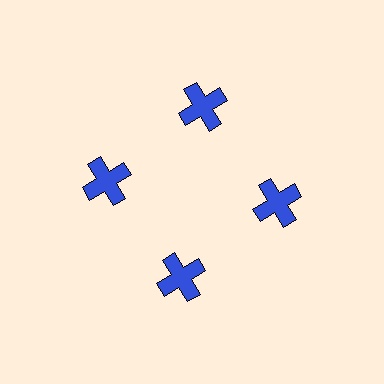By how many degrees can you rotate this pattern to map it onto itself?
The pattern maps onto itself every 90 degrees of rotation.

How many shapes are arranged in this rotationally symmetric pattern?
There are 4 shapes, arranged in 4 groups of 1.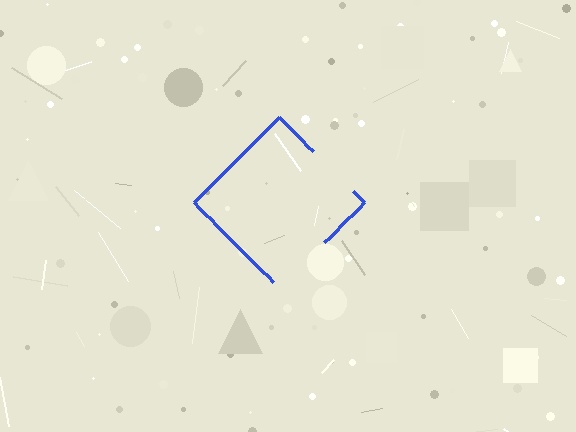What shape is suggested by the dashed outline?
The dashed outline suggests a diamond.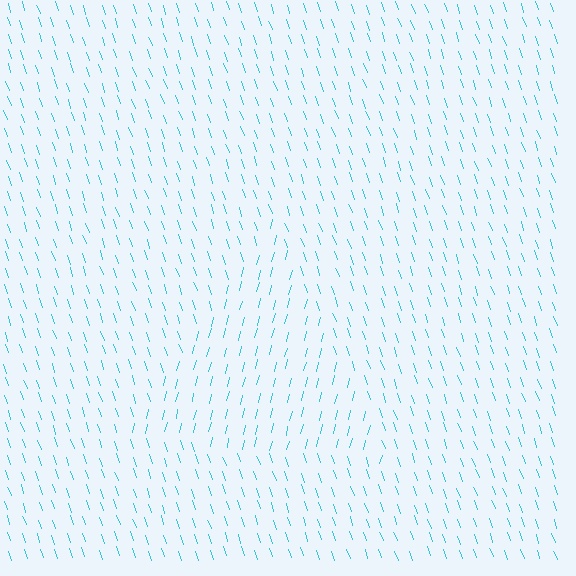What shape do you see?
I see a triangle.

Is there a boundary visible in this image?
Yes, there is a texture boundary formed by a change in line orientation.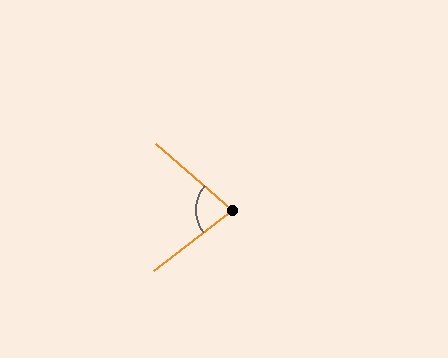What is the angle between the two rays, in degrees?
Approximately 78 degrees.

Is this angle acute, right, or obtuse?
It is acute.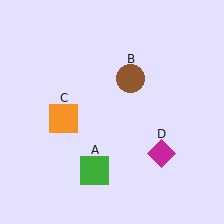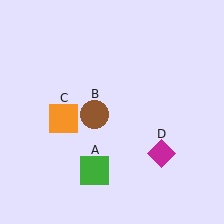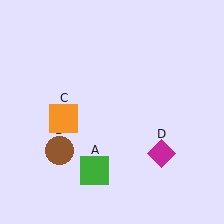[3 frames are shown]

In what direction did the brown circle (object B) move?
The brown circle (object B) moved down and to the left.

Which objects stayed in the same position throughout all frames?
Green square (object A) and orange square (object C) and magenta diamond (object D) remained stationary.